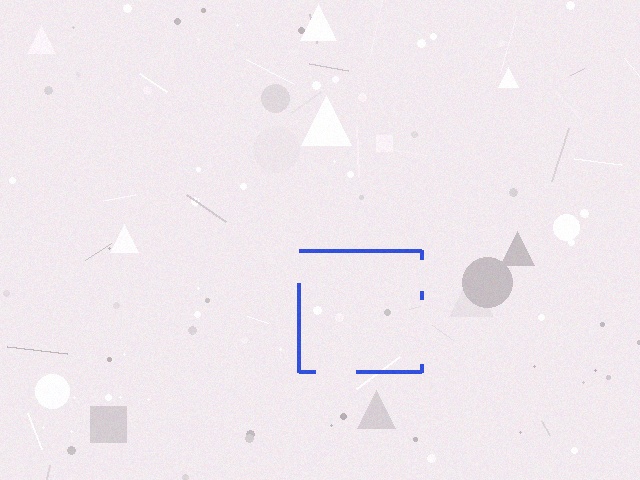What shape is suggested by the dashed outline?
The dashed outline suggests a square.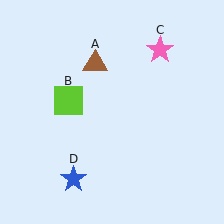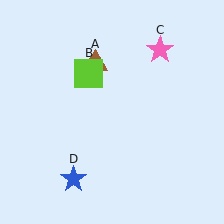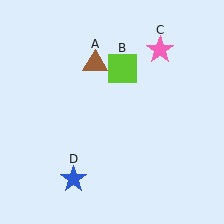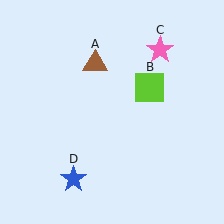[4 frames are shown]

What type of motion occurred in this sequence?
The lime square (object B) rotated clockwise around the center of the scene.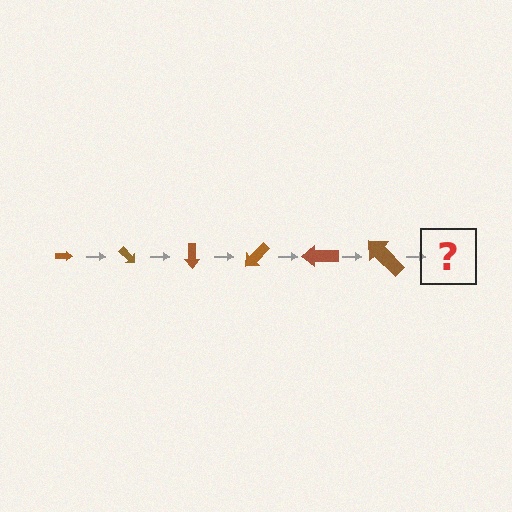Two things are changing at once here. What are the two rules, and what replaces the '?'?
The two rules are that the arrow grows larger each step and it rotates 45 degrees each step. The '?' should be an arrow, larger than the previous one and rotated 270 degrees from the start.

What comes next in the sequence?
The next element should be an arrow, larger than the previous one and rotated 270 degrees from the start.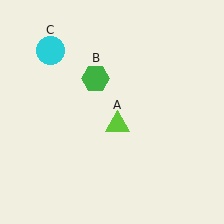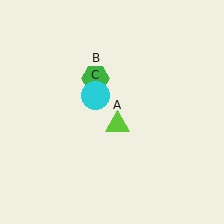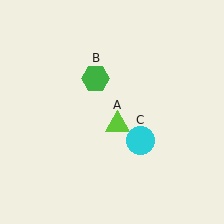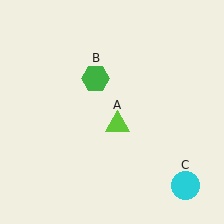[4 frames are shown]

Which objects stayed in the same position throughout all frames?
Lime triangle (object A) and green hexagon (object B) remained stationary.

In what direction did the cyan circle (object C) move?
The cyan circle (object C) moved down and to the right.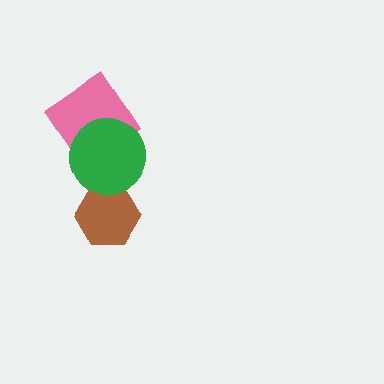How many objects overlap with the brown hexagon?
1 object overlaps with the brown hexagon.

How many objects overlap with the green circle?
2 objects overlap with the green circle.